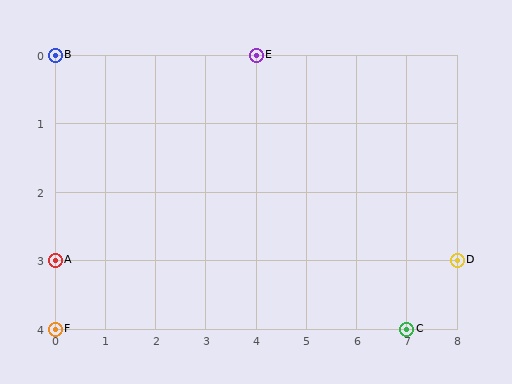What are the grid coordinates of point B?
Point B is at grid coordinates (0, 0).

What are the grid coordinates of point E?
Point E is at grid coordinates (4, 0).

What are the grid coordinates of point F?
Point F is at grid coordinates (0, 4).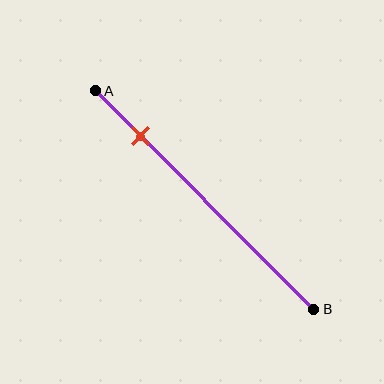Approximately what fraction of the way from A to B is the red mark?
The red mark is approximately 20% of the way from A to B.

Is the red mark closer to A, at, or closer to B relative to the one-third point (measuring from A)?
The red mark is closer to point A than the one-third point of segment AB.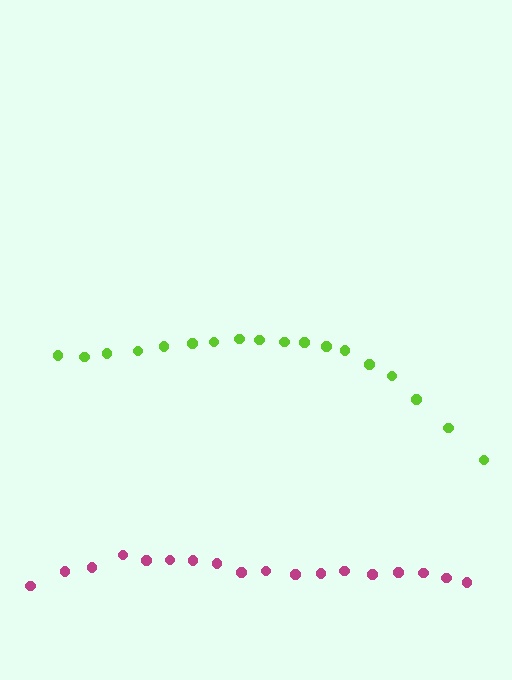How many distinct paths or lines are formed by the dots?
There are 2 distinct paths.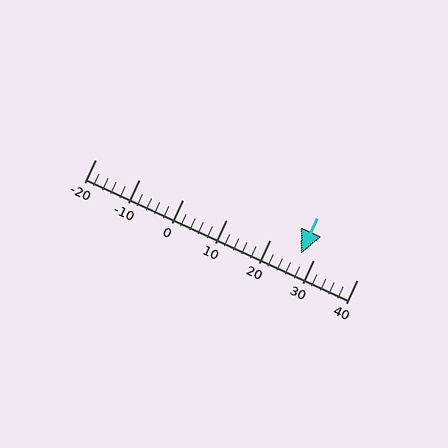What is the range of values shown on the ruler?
The ruler shows values from -20 to 40.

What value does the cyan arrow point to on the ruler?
The cyan arrow points to approximately 27.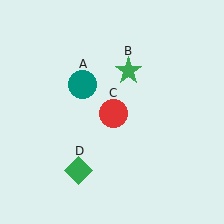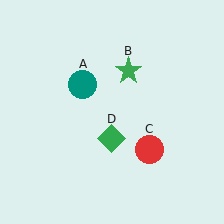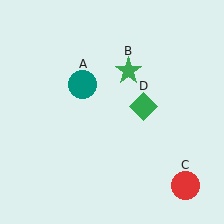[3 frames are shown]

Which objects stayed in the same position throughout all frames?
Teal circle (object A) and green star (object B) remained stationary.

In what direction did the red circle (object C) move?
The red circle (object C) moved down and to the right.